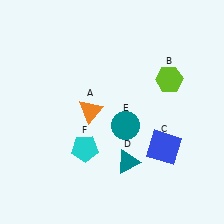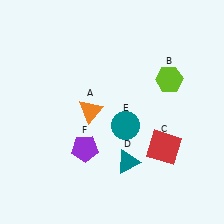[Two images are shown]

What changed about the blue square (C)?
In Image 1, C is blue. In Image 2, it changed to red.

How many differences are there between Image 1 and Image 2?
There are 2 differences between the two images.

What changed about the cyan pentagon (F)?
In Image 1, F is cyan. In Image 2, it changed to purple.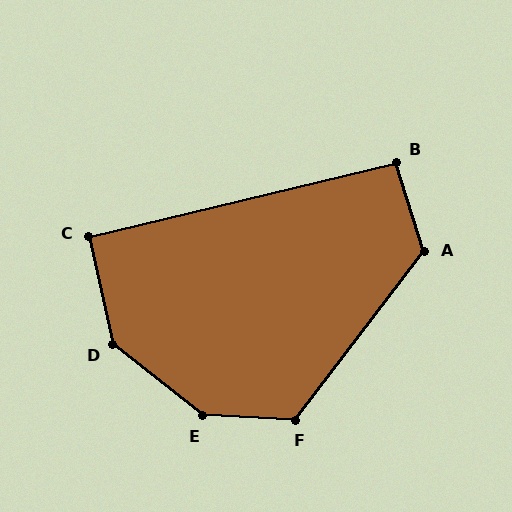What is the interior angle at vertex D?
Approximately 141 degrees (obtuse).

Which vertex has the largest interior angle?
E, at approximately 144 degrees.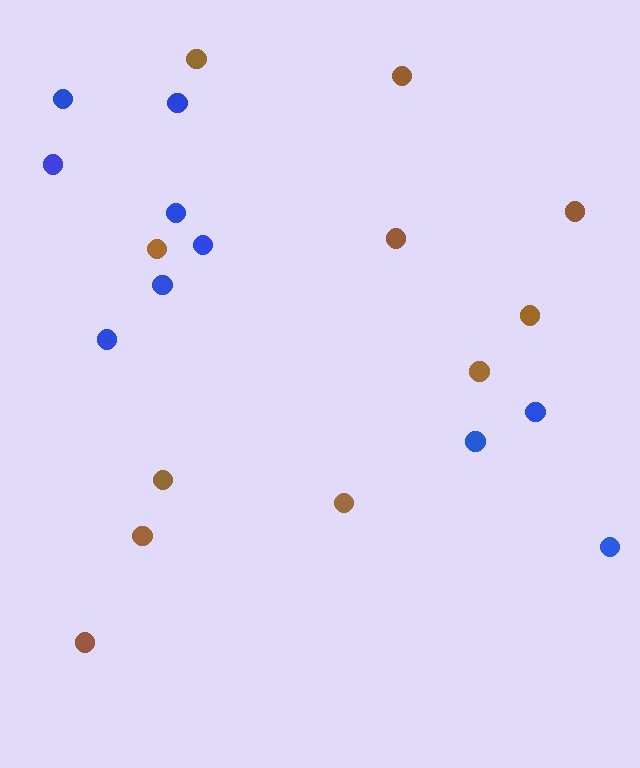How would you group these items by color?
There are 2 groups: one group of blue circles (10) and one group of brown circles (11).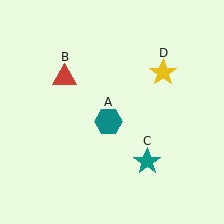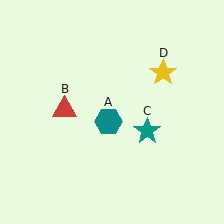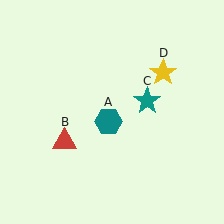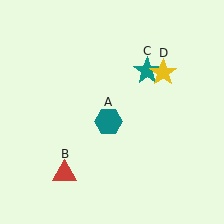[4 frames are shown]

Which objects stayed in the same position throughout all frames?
Teal hexagon (object A) and yellow star (object D) remained stationary.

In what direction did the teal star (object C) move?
The teal star (object C) moved up.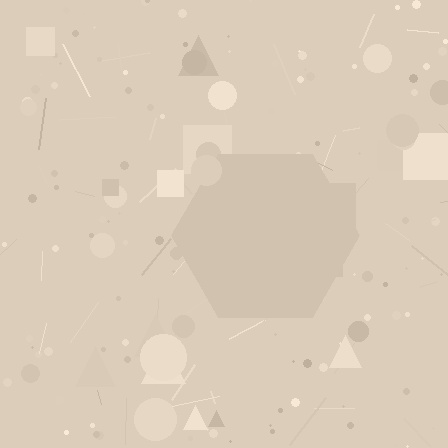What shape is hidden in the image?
A hexagon is hidden in the image.